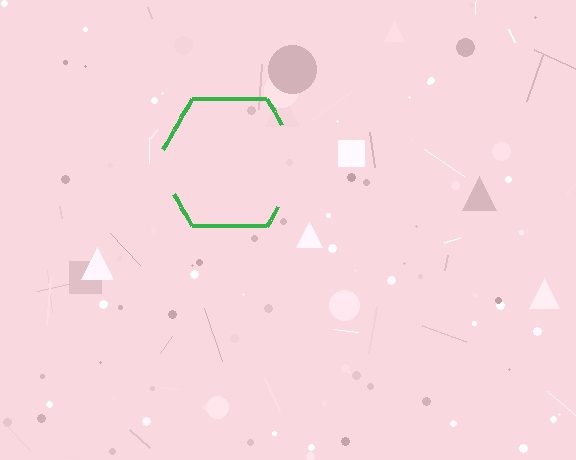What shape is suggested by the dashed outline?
The dashed outline suggests a hexagon.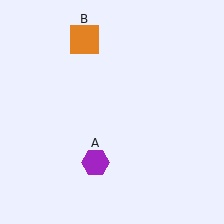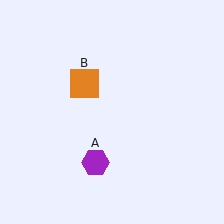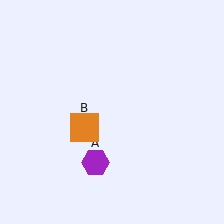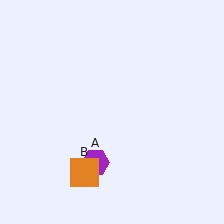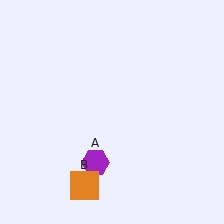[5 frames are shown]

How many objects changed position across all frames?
1 object changed position: orange square (object B).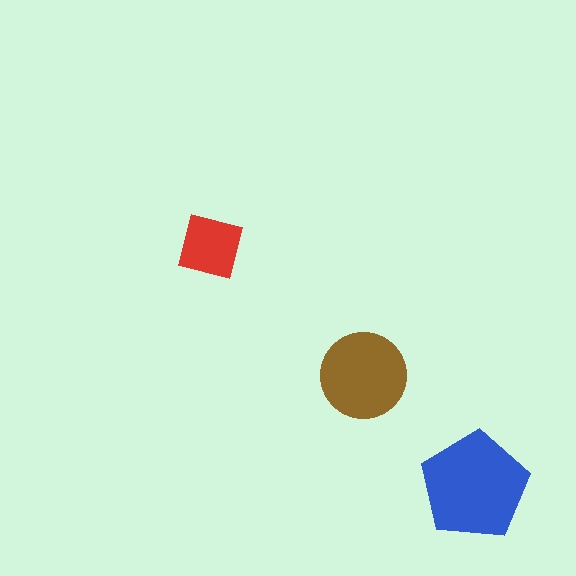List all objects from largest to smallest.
The blue pentagon, the brown circle, the red square.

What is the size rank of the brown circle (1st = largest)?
2nd.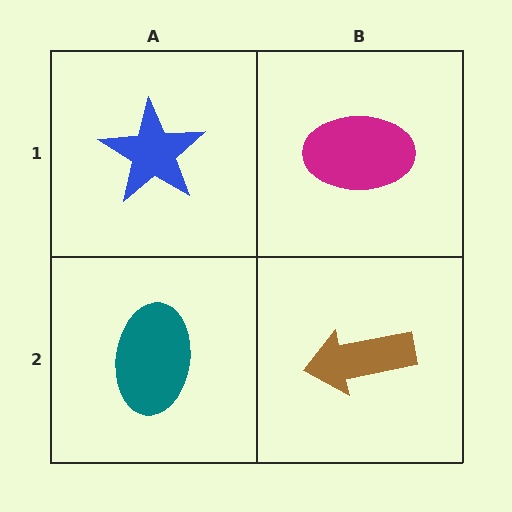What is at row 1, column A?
A blue star.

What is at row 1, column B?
A magenta ellipse.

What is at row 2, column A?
A teal ellipse.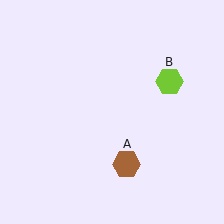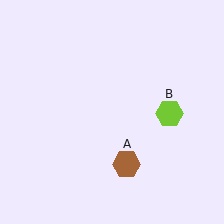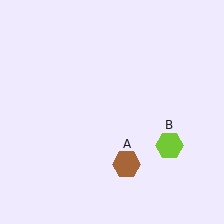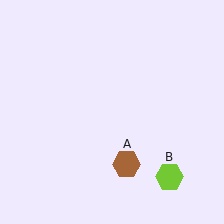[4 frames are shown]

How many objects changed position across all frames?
1 object changed position: lime hexagon (object B).